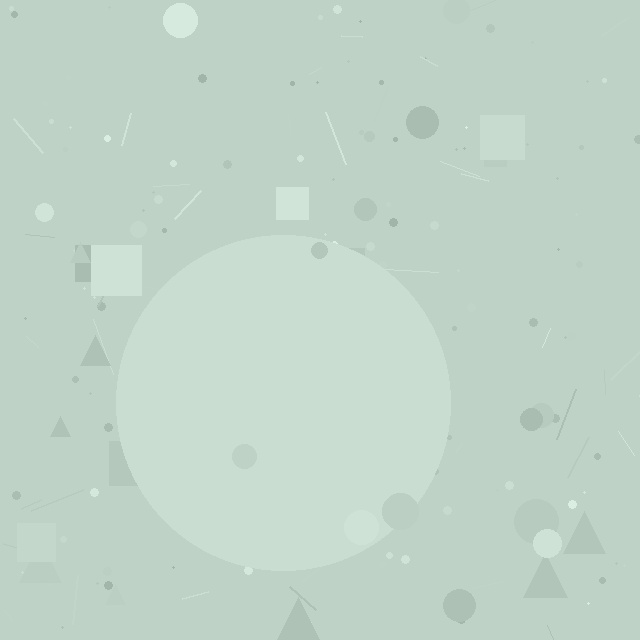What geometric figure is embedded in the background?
A circle is embedded in the background.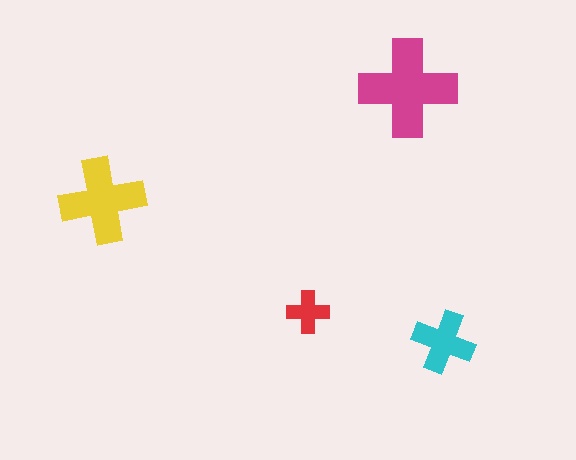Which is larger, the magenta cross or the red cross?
The magenta one.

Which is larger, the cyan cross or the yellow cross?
The yellow one.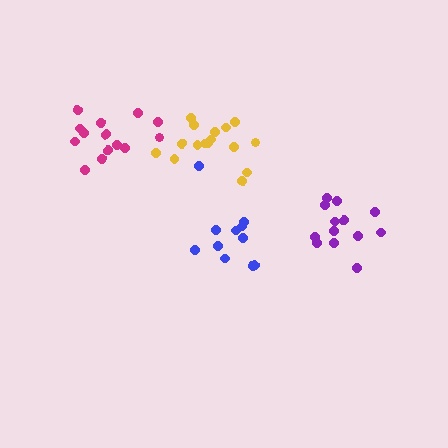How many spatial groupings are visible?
There are 4 spatial groupings.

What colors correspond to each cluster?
The clusters are colored: yellow, blue, magenta, purple.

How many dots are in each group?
Group 1: 16 dots, Group 2: 11 dots, Group 3: 14 dots, Group 4: 13 dots (54 total).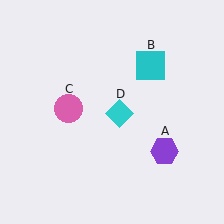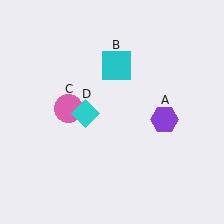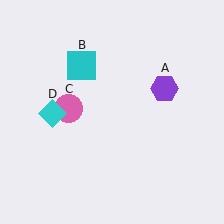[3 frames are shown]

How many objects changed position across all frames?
3 objects changed position: purple hexagon (object A), cyan square (object B), cyan diamond (object D).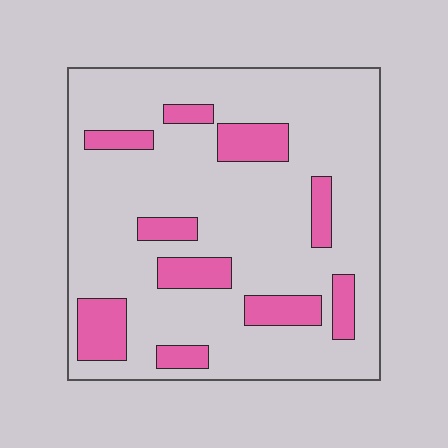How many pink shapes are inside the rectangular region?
10.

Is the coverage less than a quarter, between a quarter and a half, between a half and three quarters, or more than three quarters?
Less than a quarter.